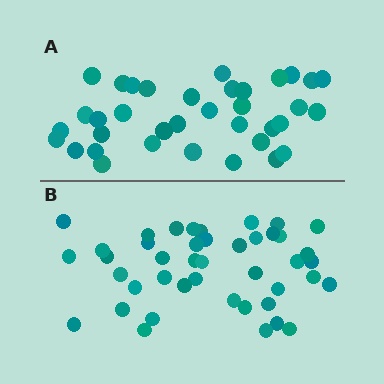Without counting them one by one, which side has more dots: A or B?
Region B (the bottom region) has more dots.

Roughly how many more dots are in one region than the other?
Region B has roughly 8 or so more dots than region A.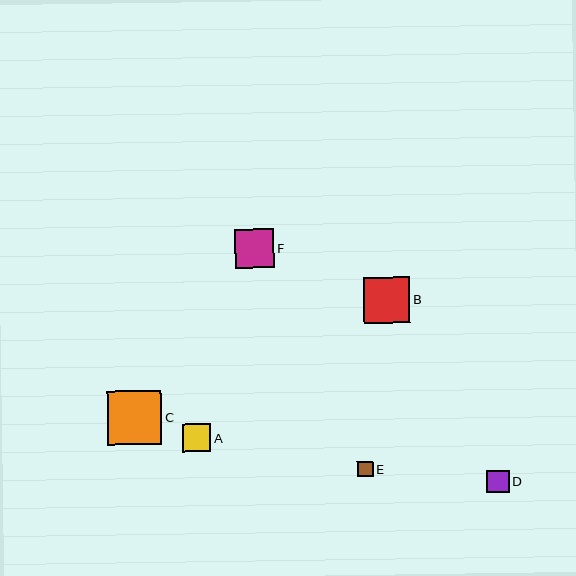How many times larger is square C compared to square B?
Square C is approximately 1.2 times the size of square B.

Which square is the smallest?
Square E is the smallest with a size of approximately 15 pixels.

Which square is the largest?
Square C is the largest with a size of approximately 54 pixels.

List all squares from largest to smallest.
From largest to smallest: C, B, F, A, D, E.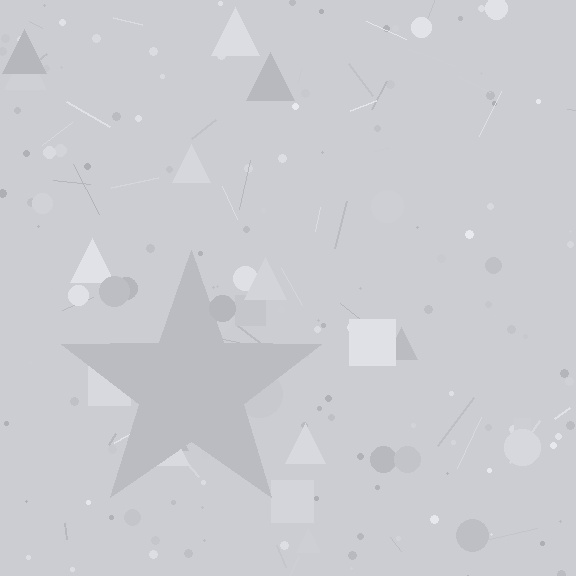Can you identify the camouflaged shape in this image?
The camouflaged shape is a star.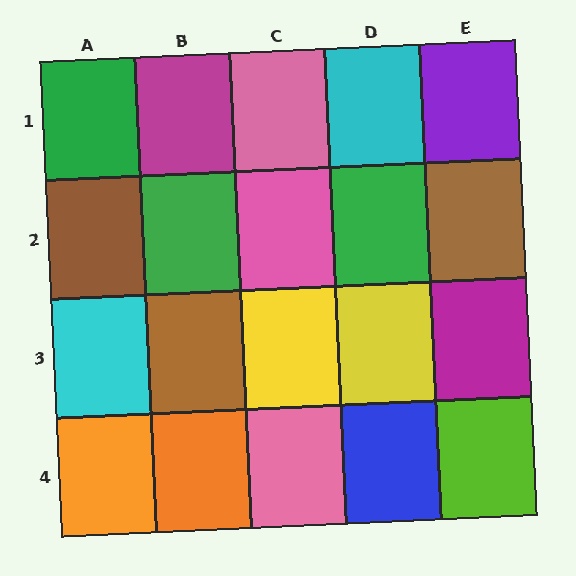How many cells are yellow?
2 cells are yellow.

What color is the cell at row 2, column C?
Pink.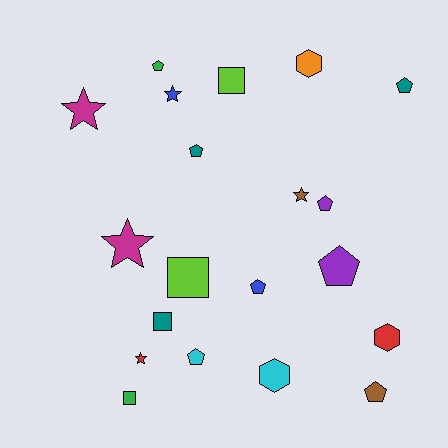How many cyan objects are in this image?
There are 2 cyan objects.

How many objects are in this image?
There are 20 objects.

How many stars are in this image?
There are 5 stars.